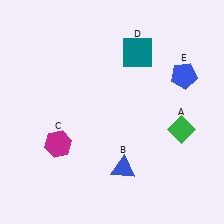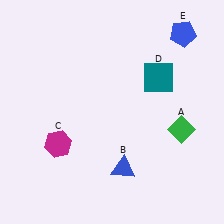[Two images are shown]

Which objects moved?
The objects that moved are: the teal square (D), the blue pentagon (E).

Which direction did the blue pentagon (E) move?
The blue pentagon (E) moved up.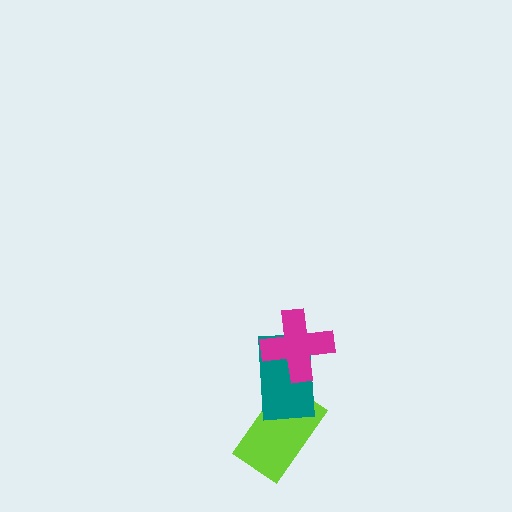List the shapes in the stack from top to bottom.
From top to bottom: the magenta cross, the teal rectangle, the lime rectangle.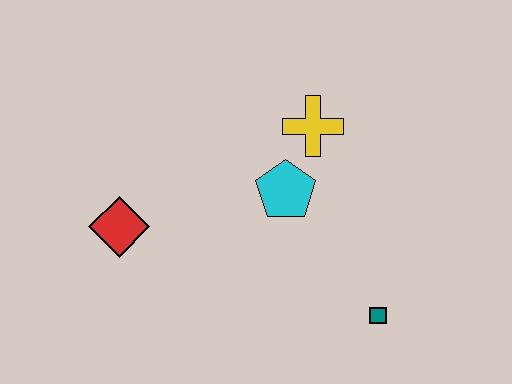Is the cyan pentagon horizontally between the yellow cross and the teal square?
No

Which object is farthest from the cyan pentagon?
The red diamond is farthest from the cyan pentagon.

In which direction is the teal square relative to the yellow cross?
The teal square is below the yellow cross.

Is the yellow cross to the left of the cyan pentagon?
No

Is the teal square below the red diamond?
Yes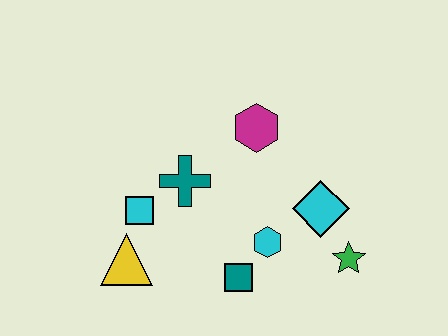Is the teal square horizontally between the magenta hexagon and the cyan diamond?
No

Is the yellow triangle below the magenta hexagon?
Yes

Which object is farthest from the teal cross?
The green star is farthest from the teal cross.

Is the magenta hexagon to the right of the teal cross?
Yes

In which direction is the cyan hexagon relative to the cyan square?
The cyan hexagon is to the right of the cyan square.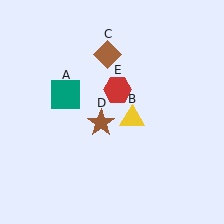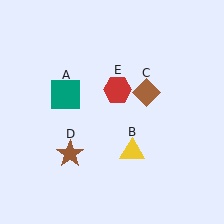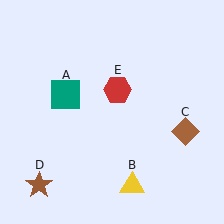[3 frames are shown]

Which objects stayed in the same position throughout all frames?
Teal square (object A) and red hexagon (object E) remained stationary.